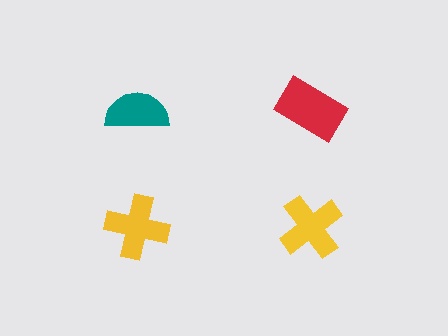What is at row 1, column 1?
A teal semicircle.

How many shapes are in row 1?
2 shapes.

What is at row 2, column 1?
A yellow cross.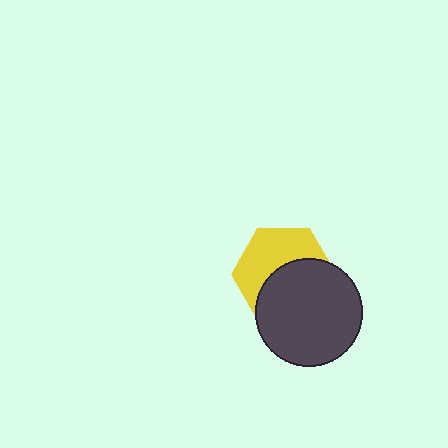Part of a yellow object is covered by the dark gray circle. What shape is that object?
It is a hexagon.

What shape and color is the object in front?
The object in front is a dark gray circle.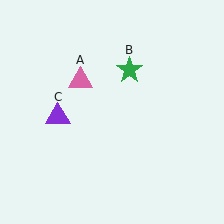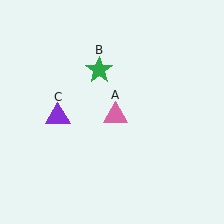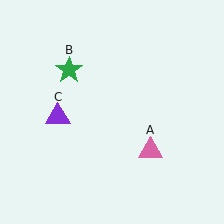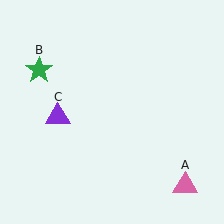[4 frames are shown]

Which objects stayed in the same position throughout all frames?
Purple triangle (object C) remained stationary.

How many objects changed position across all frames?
2 objects changed position: pink triangle (object A), green star (object B).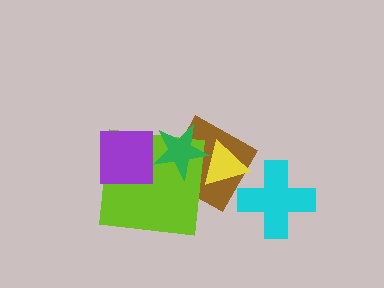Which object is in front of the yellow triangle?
The green star is in front of the yellow triangle.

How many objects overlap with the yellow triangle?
2 objects overlap with the yellow triangle.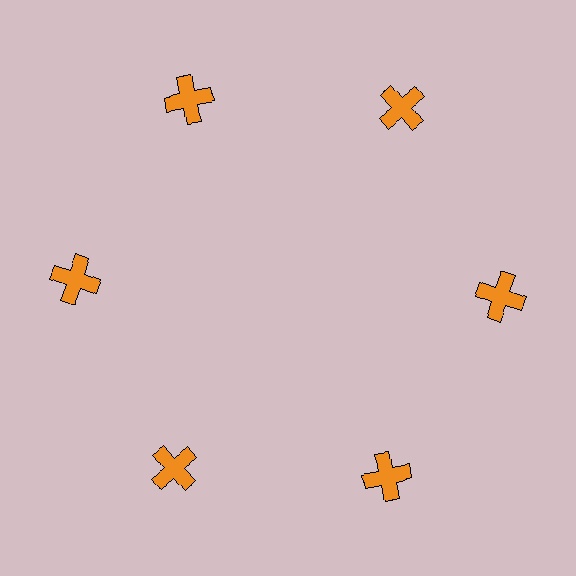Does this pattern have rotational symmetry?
Yes, this pattern has 6-fold rotational symmetry. It looks the same after rotating 60 degrees around the center.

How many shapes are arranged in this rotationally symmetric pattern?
There are 6 shapes, arranged in 6 groups of 1.